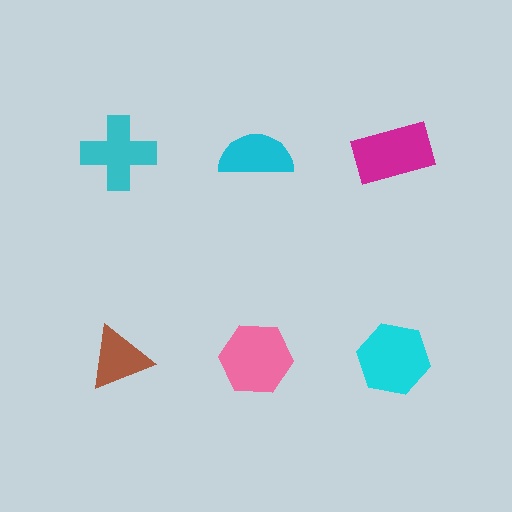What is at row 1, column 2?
A cyan semicircle.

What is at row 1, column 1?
A cyan cross.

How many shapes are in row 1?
3 shapes.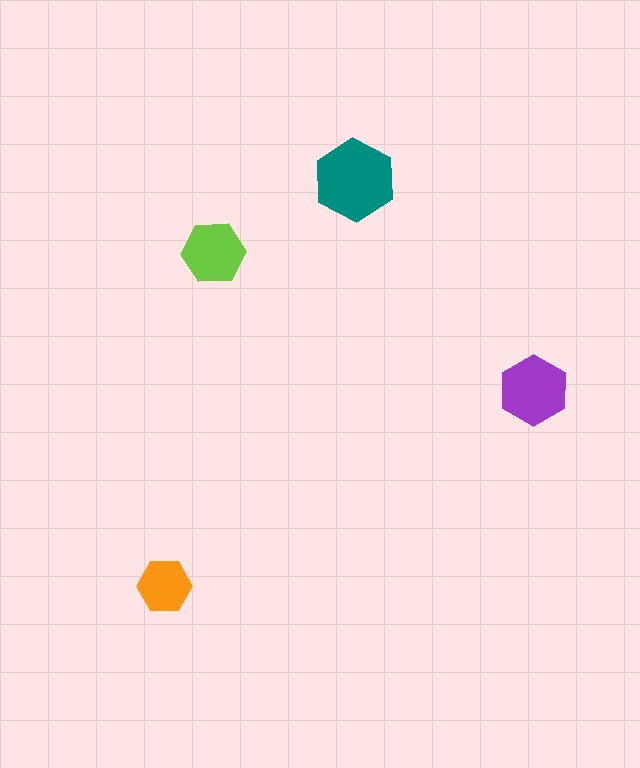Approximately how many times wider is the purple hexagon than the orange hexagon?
About 1.5 times wider.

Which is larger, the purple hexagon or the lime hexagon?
The purple one.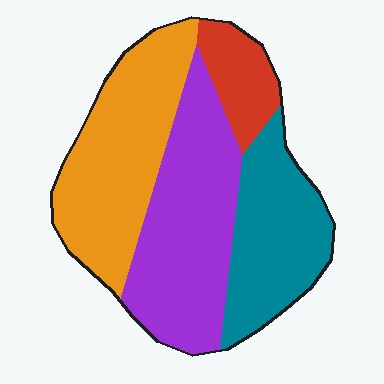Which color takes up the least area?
Red, at roughly 10%.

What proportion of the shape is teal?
Teal covers 24% of the shape.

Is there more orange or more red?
Orange.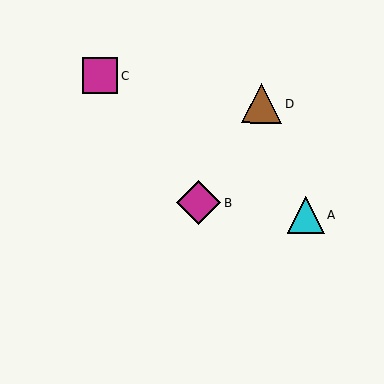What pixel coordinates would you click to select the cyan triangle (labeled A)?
Click at (306, 215) to select the cyan triangle A.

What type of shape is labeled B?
Shape B is a magenta diamond.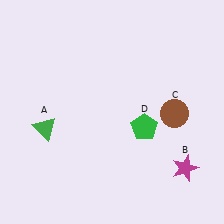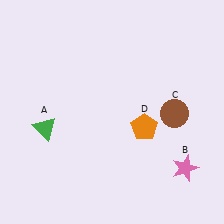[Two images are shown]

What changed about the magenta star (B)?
In Image 1, B is magenta. In Image 2, it changed to pink.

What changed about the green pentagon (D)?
In Image 1, D is green. In Image 2, it changed to orange.